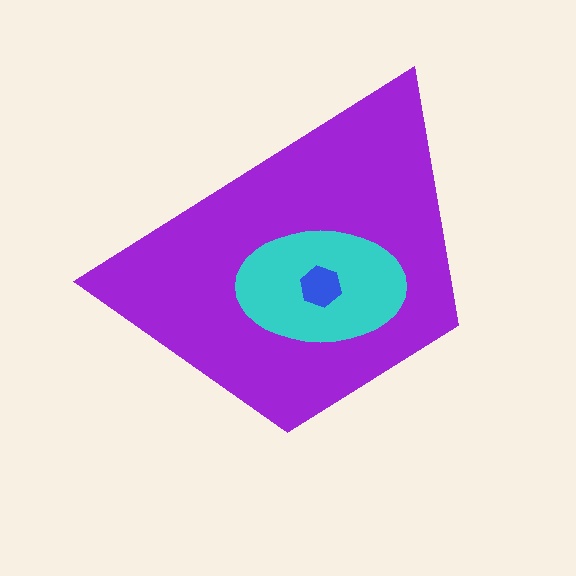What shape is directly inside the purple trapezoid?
The cyan ellipse.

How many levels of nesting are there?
3.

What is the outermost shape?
The purple trapezoid.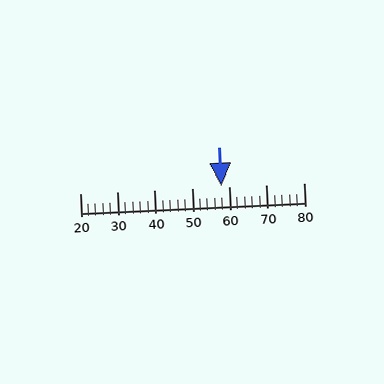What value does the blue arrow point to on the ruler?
The blue arrow points to approximately 58.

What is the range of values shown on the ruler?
The ruler shows values from 20 to 80.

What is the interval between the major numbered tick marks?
The major tick marks are spaced 10 units apart.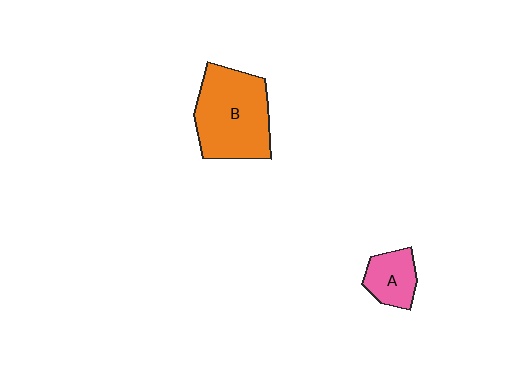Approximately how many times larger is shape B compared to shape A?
Approximately 2.4 times.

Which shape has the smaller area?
Shape A (pink).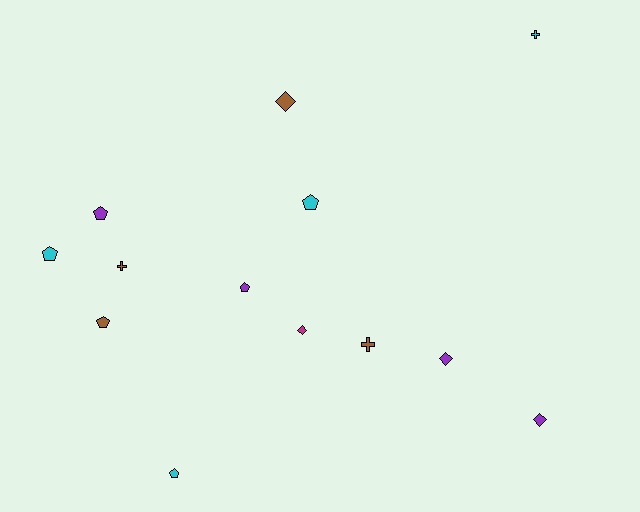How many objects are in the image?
There are 13 objects.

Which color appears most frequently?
Purple, with 4 objects.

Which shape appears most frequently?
Pentagon, with 6 objects.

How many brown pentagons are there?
There is 1 brown pentagon.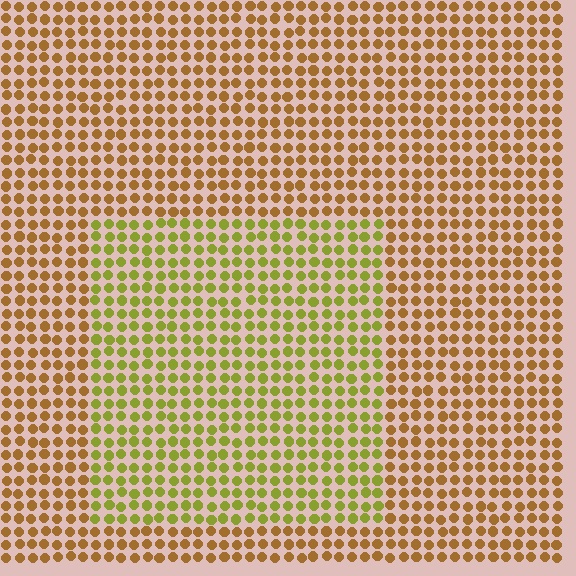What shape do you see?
I see a rectangle.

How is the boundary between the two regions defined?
The boundary is defined purely by a slight shift in hue (about 40 degrees). Spacing, size, and orientation are identical on both sides.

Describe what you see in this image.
The image is filled with small brown elements in a uniform arrangement. A rectangle-shaped region is visible where the elements are tinted to a slightly different hue, forming a subtle color boundary.